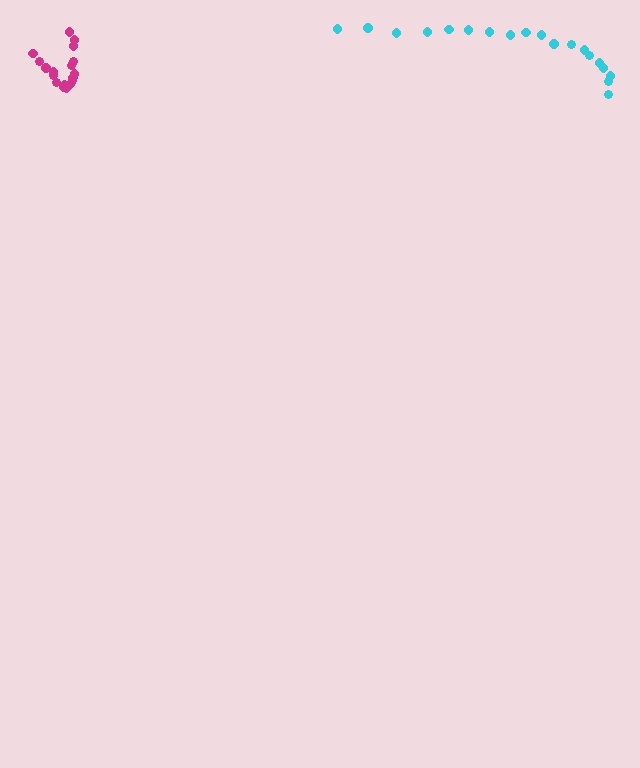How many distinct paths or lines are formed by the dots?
There are 2 distinct paths.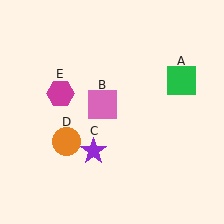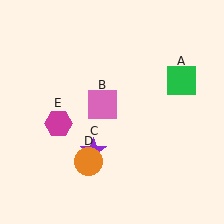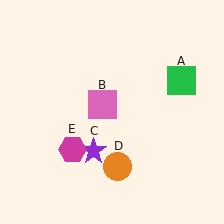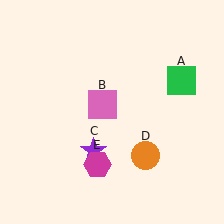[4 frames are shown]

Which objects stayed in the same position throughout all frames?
Green square (object A) and pink square (object B) and purple star (object C) remained stationary.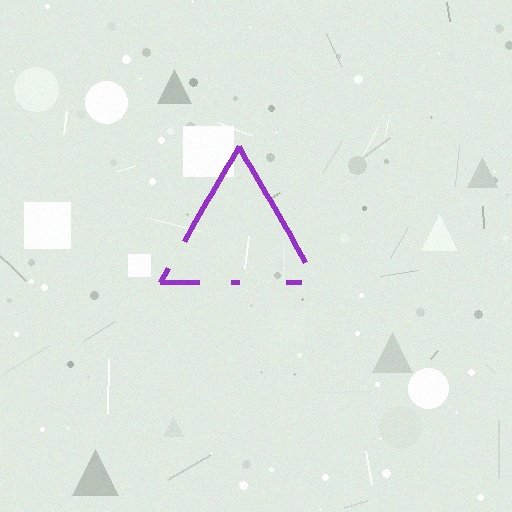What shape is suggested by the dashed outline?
The dashed outline suggests a triangle.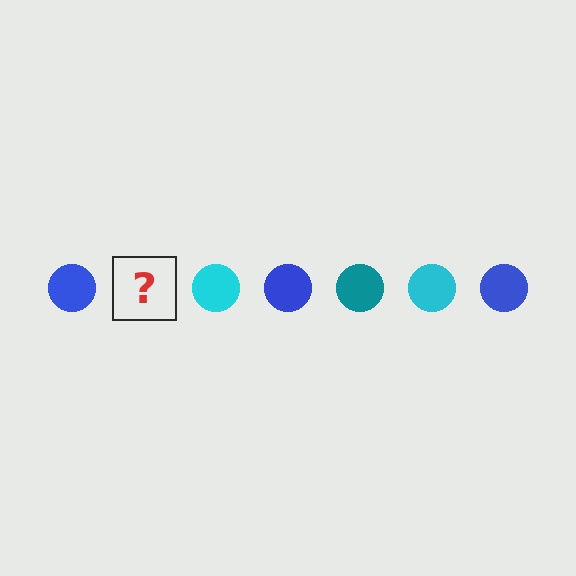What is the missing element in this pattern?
The missing element is a teal circle.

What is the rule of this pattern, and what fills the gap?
The rule is that the pattern cycles through blue, teal, cyan circles. The gap should be filled with a teal circle.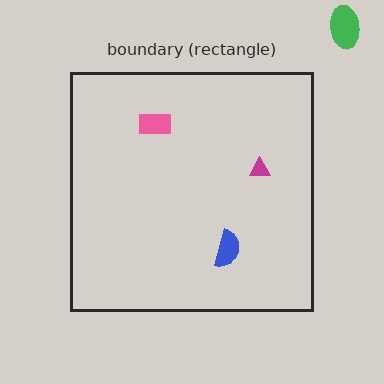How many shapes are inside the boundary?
3 inside, 1 outside.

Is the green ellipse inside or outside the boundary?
Outside.